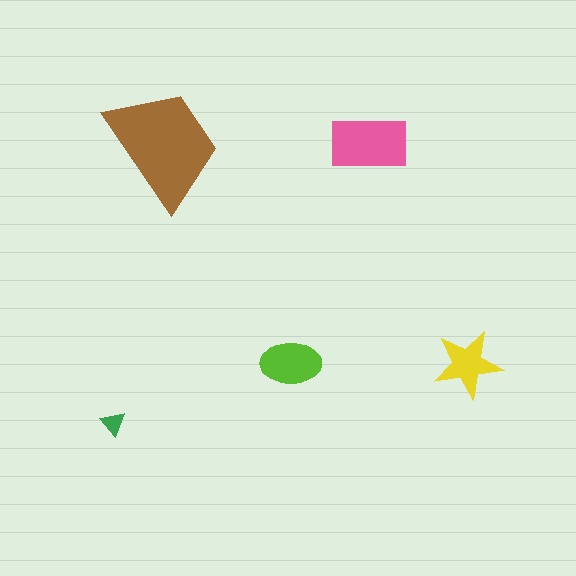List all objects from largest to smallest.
The brown trapezoid, the pink rectangle, the lime ellipse, the yellow star, the green triangle.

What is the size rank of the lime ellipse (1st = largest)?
3rd.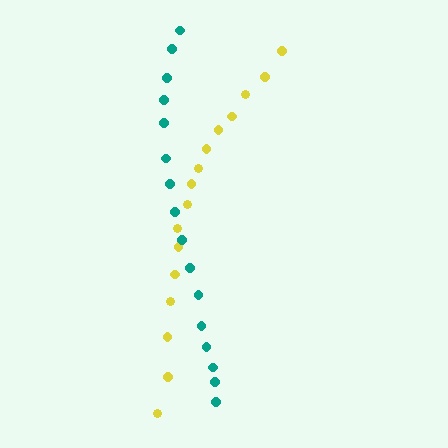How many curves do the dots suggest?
There are 2 distinct paths.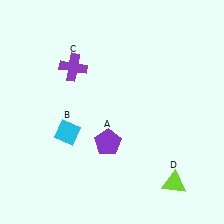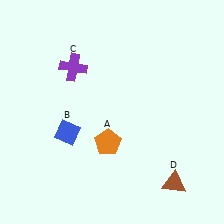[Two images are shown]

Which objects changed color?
A changed from purple to orange. B changed from cyan to blue. D changed from lime to brown.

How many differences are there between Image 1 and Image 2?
There are 3 differences between the two images.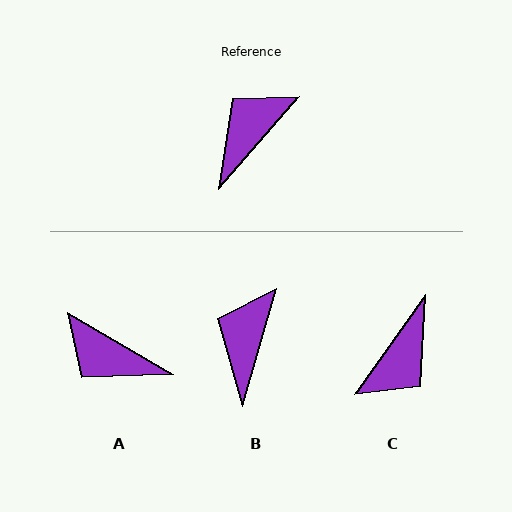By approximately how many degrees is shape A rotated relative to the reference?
Approximately 100 degrees counter-clockwise.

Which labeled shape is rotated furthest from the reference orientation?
C, about 174 degrees away.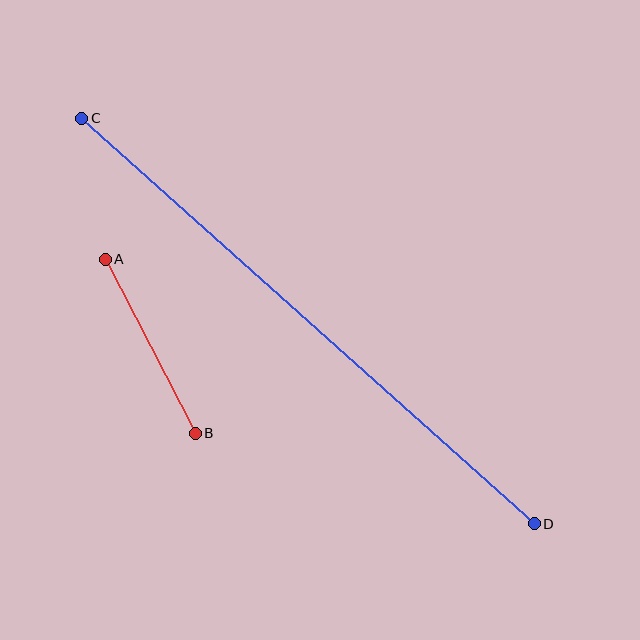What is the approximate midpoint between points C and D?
The midpoint is at approximately (308, 321) pixels.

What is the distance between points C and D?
The distance is approximately 608 pixels.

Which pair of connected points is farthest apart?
Points C and D are farthest apart.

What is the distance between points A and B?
The distance is approximately 196 pixels.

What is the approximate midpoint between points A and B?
The midpoint is at approximately (150, 346) pixels.